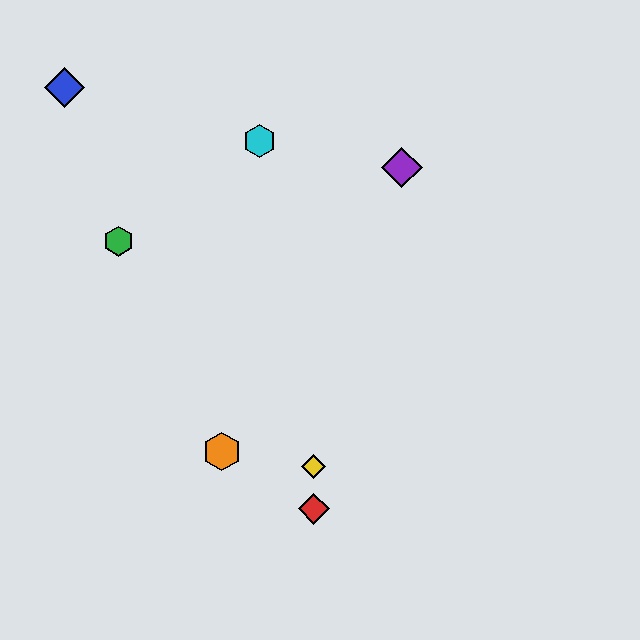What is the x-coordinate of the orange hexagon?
The orange hexagon is at x≈222.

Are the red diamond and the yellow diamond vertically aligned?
Yes, both are at x≈314.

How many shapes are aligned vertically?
2 shapes (the red diamond, the yellow diamond) are aligned vertically.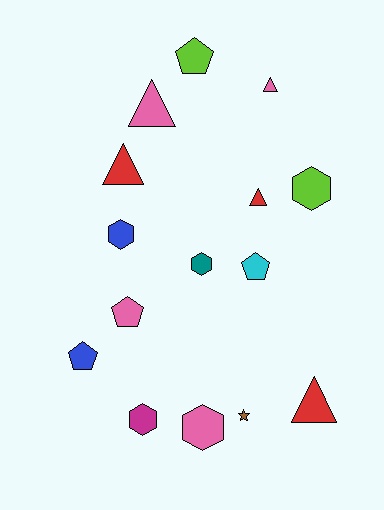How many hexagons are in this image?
There are 5 hexagons.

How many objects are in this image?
There are 15 objects.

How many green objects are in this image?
There are no green objects.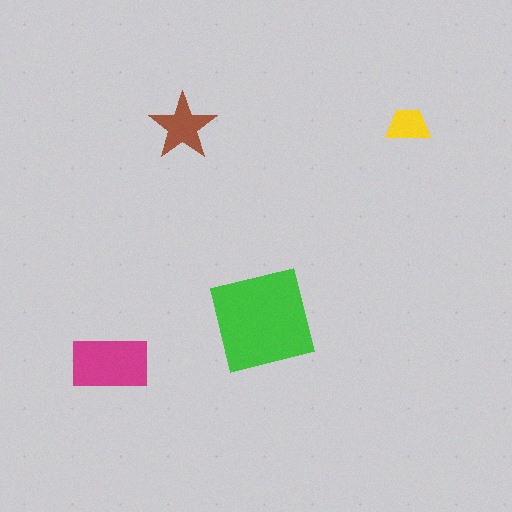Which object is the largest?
The green square.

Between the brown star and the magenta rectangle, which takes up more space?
The magenta rectangle.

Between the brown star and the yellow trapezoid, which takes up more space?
The brown star.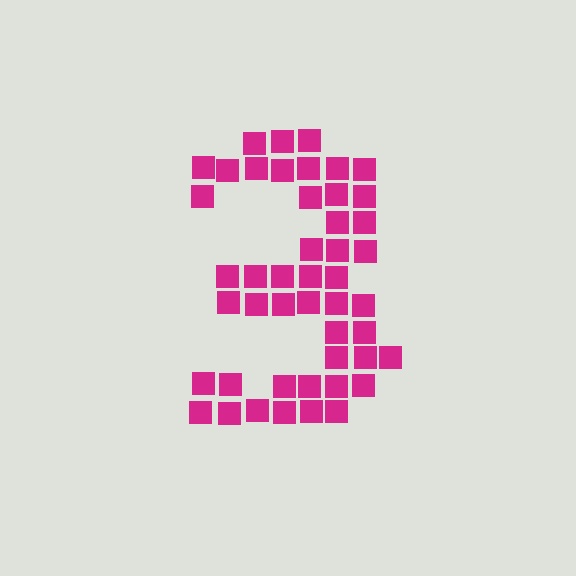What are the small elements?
The small elements are squares.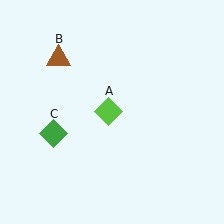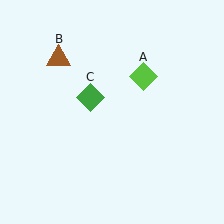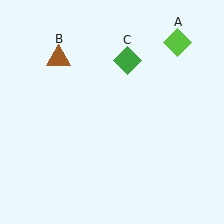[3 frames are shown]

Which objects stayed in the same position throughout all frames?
Brown triangle (object B) remained stationary.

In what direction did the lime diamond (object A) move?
The lime diamond (object A) moved up and to the right.